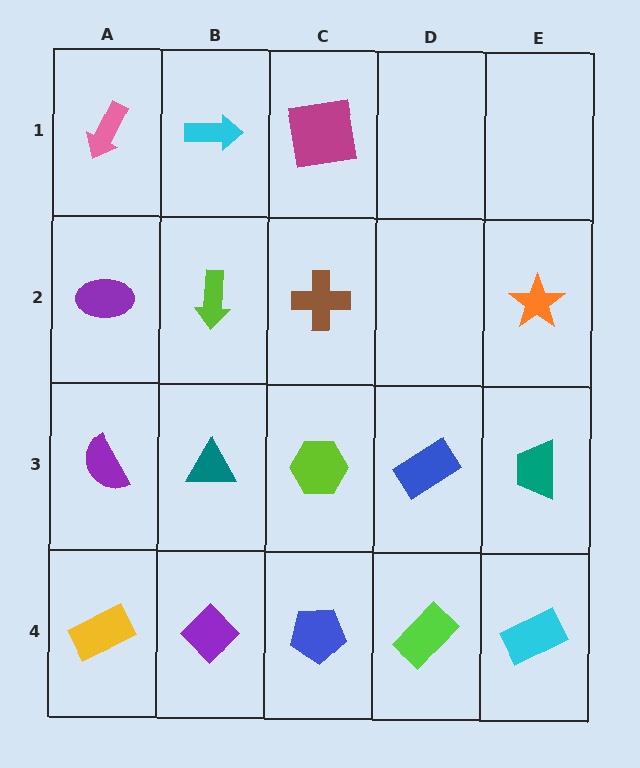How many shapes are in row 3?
5 shapes.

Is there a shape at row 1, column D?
No, that cell is empty.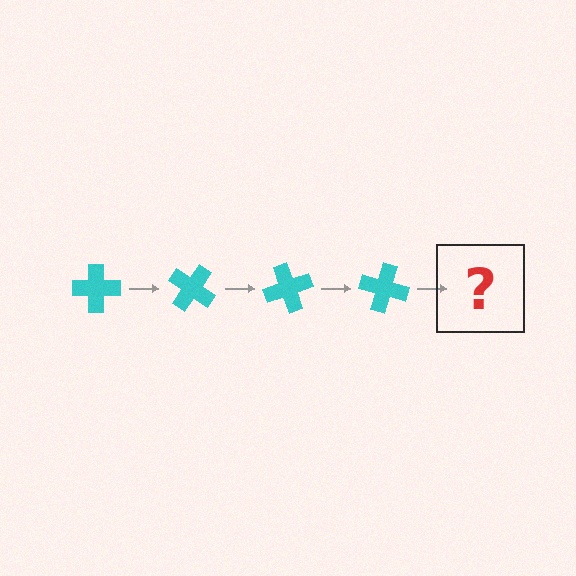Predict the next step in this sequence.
The next step is a cyan cross rotated 140 degrees.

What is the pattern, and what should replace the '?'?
The pattern is that the cross rotates 35 degrees each step. The '?' should be a cyan cross rotated 140 degrees.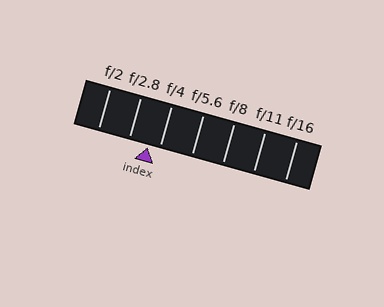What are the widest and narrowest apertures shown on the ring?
The widest aperture shown is f/2 and the narrowest is f/16.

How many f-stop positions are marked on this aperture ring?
There are 7 f-stop positions marked.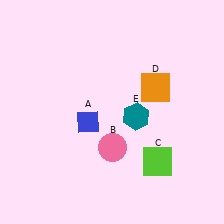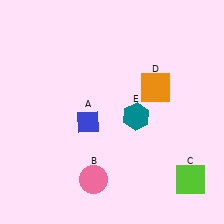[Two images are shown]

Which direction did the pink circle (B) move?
The pink circle (B) moved down.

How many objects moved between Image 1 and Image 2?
2 objects moved between the two images.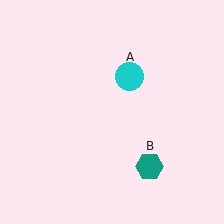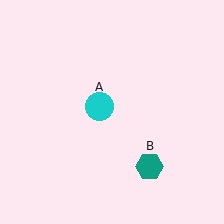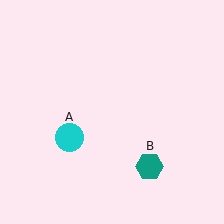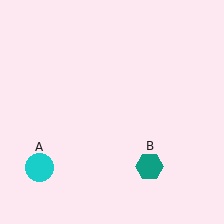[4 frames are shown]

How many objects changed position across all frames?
1 object changed position: cyan circle (object A).